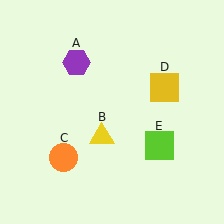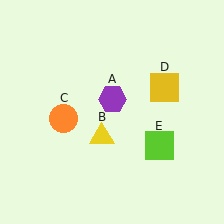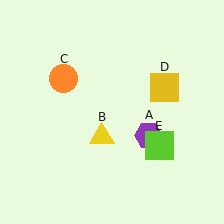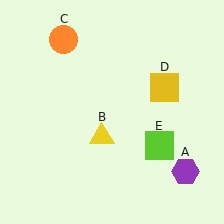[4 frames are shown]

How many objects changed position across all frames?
2 objects changed position: purple hexagon (object A), orange circle (object C).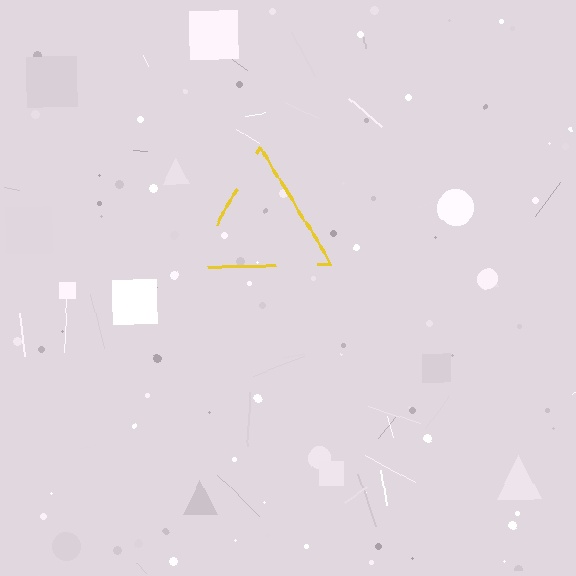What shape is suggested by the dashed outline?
The dashed outline suggests a triangle.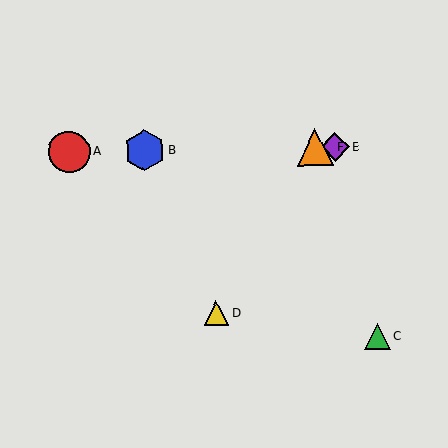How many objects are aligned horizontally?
4 objects (A, B, E, F) are aligned horizontally.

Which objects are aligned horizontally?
Objects A, B, E, F are aligned horizontally.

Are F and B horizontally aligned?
Yes, both are at y≈147.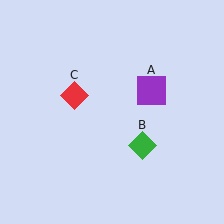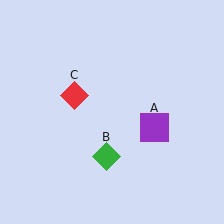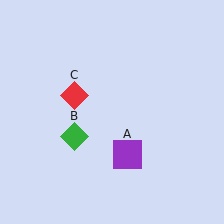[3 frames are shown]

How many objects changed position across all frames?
2 objects changed position: purple square (object A), green diamond (object B).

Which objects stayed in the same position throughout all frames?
Red diamond (object C) remained stationary.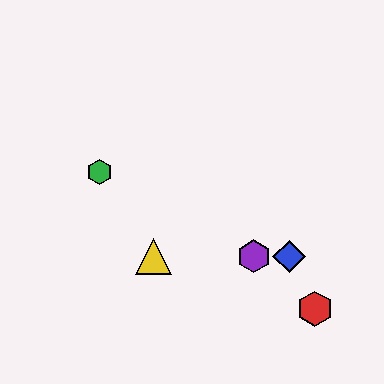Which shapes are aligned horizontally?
The blue diamond, the yellow triangle, the purple hexagon are aligned horizontally.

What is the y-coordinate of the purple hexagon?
The purple hexagon is at y≈256.